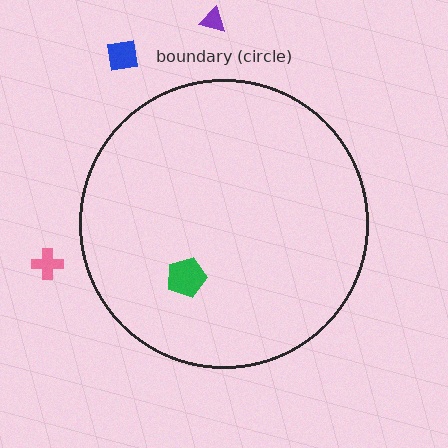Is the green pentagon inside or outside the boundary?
Inside.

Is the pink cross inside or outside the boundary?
Outside.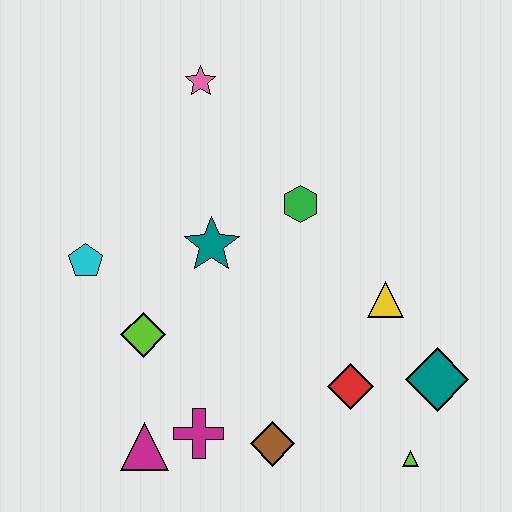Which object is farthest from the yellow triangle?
The cyan pentagon is farthest from the yellow triangle.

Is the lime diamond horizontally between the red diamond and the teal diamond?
No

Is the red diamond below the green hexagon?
Yes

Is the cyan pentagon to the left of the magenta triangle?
Yes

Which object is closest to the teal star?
The green hexagon is closest to the teal star.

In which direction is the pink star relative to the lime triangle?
The pink star is above the lime triangle.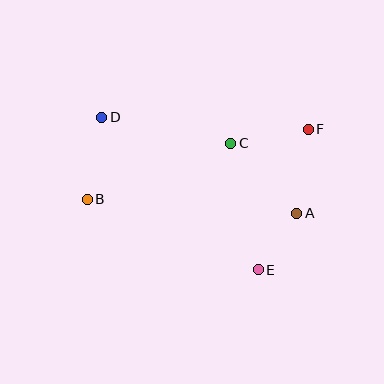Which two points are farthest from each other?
Points B and F are farthest from each other.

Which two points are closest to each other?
Points A and E are closest to each other.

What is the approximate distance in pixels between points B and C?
The distance between B and C is approximately 154 pixels.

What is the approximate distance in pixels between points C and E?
The distance between C and E is approximately 129 pixels.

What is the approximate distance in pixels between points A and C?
The distance between A and C is approximately 96 pixels.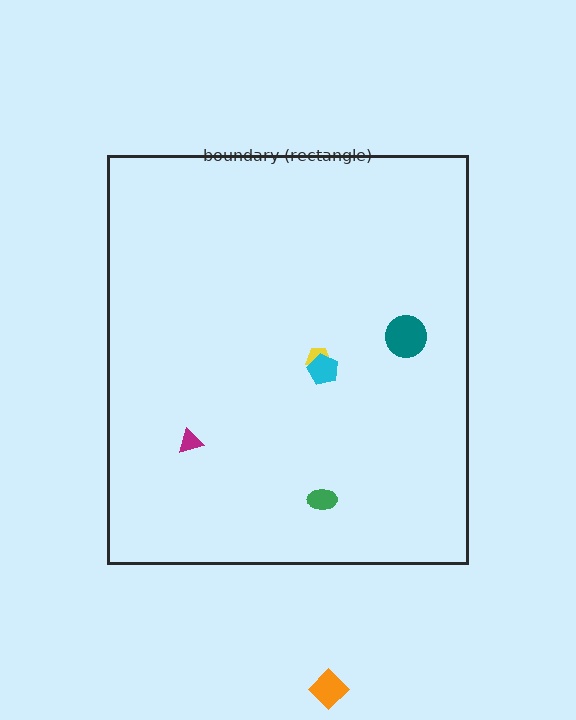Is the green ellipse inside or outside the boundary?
Inside.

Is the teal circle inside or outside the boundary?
Inside.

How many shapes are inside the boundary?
5 inside, 1 outside.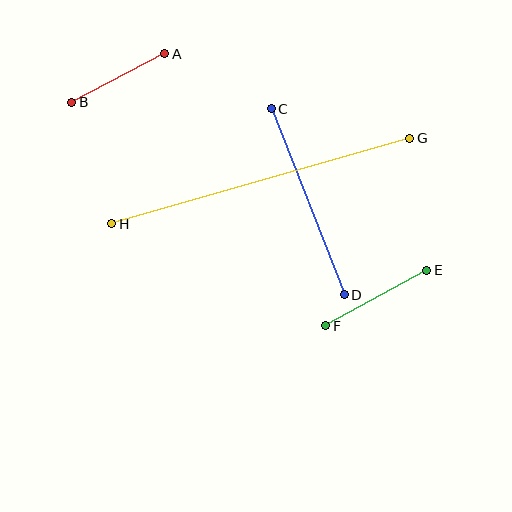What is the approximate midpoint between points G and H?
The midpoint is at approximately (261, 181) pixels.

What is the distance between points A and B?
The distance is approximately 104 pixels.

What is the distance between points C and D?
The distance is approximately 200 pixels.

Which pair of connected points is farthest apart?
Points G and H are farthest apart.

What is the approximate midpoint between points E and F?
The midpoint is at approximately (376, 298) pixels.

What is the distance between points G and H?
The distance is approximately 310 pixels.